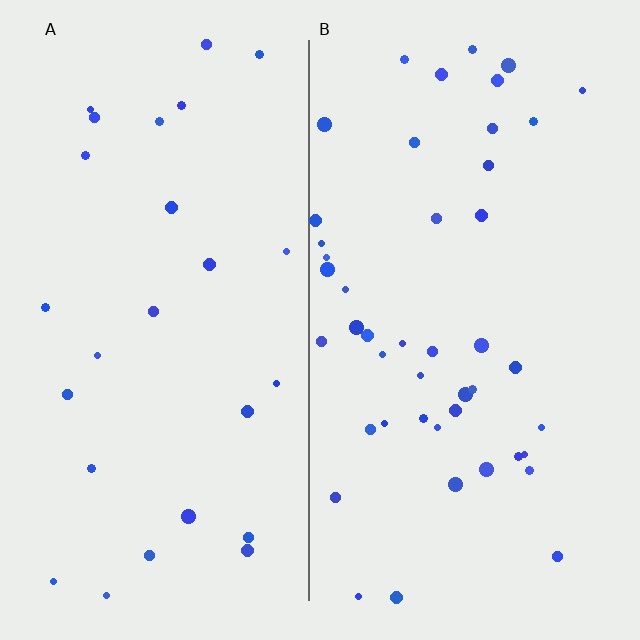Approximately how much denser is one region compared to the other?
Approximately 1.8× — region B over region A.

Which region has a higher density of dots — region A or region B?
B (the right).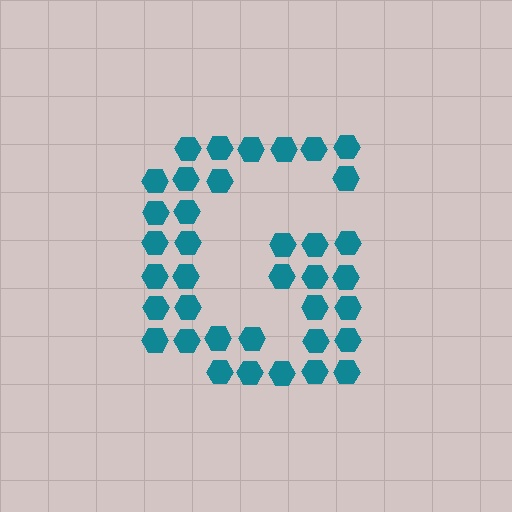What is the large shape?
The large shape is the letter G.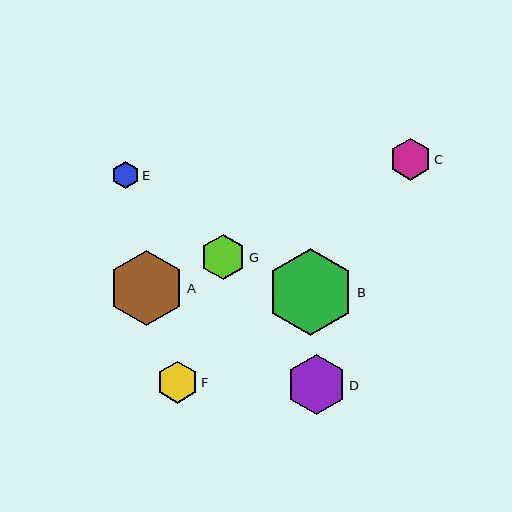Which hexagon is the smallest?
Hexagon E is the smallest with a size of approximately 27 pixels.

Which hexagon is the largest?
Hexagon B is the largest with a size of approximately 87 pixels.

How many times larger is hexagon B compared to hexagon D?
Hexagon B is approximately 1.5 times the size of hexagon D.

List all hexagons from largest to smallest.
From largest to smallest: B, A, D, G, C, F, E.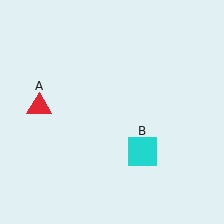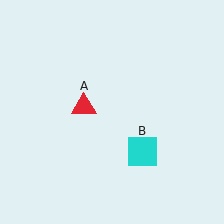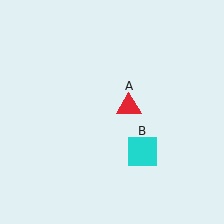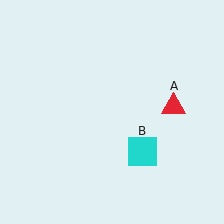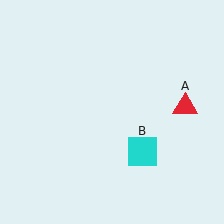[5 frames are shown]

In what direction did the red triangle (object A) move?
The red triangle (object A) moved right.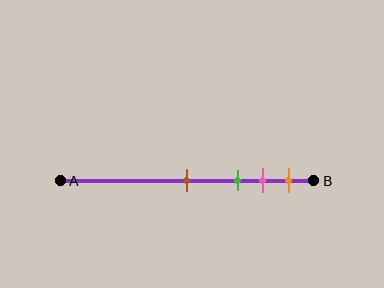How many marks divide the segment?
There are 4 marks dividing the segment.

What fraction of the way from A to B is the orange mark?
The orange mark is approximately 90% (0.9) of the way from A to B.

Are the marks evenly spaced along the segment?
No, the marks are not evenly spaced.